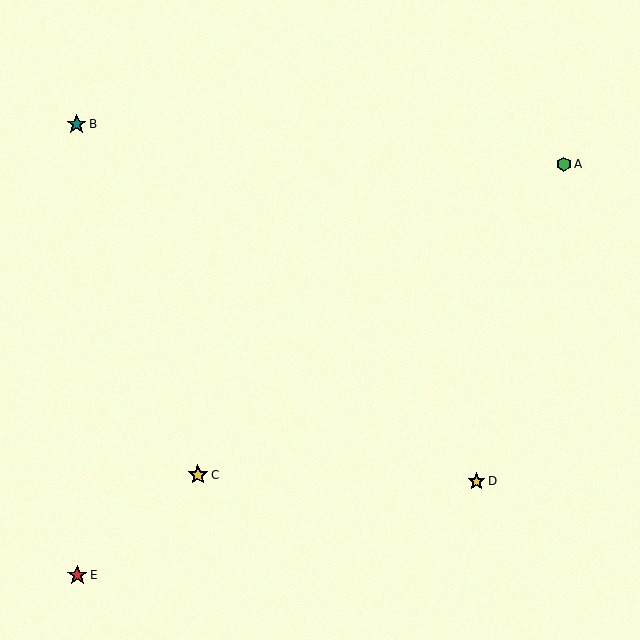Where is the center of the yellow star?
The center of the yellow star is at (476, 481).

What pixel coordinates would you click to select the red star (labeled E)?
Click at (77, 575) to select the red star E.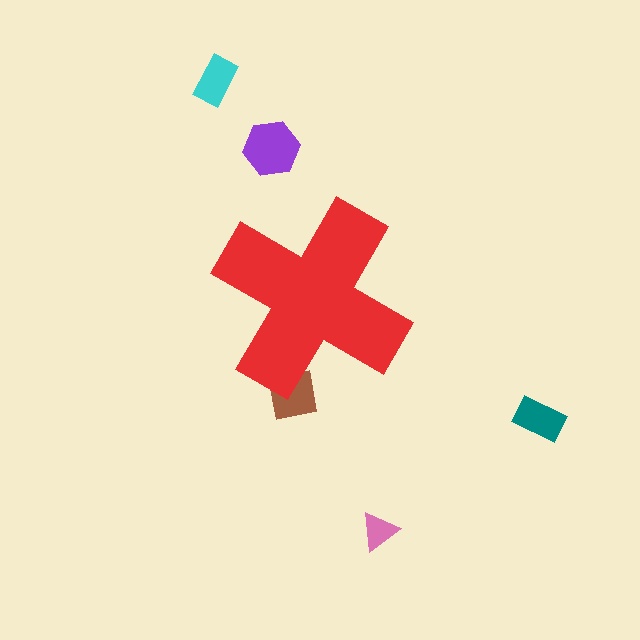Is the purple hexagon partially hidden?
No, the purple hexagon is fully visible.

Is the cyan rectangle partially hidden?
No, the cyan rectangle is fully visible.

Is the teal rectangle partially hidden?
No, the teal rectangle is fully visible.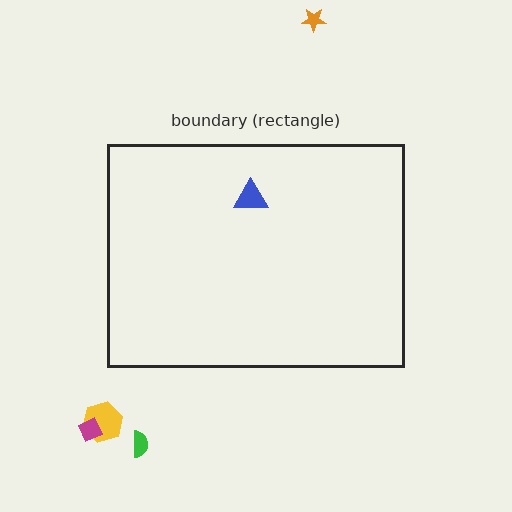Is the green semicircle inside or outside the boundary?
Outside.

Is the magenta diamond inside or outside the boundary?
Outside.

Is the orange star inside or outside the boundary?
Outside.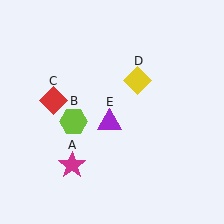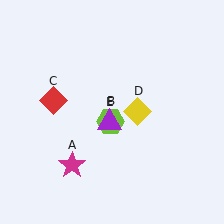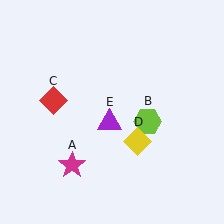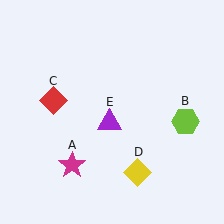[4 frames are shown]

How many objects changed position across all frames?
2 objects changed position: lime hexagon (object B), yellow diamond (object D).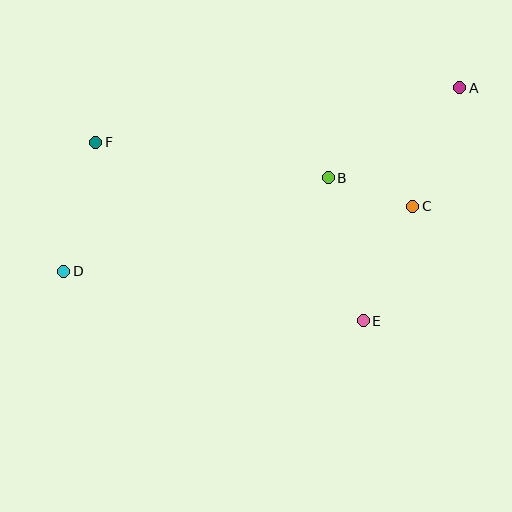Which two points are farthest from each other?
Points A and D are farthest from each other.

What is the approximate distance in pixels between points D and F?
The distance between D and F is approximately 133 pixels.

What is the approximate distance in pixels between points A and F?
The distance between A and F is approximately 368 pixels.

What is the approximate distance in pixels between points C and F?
The distance between C and F is approximately 324 pixels.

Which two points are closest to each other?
Points B and C are closest to each other.